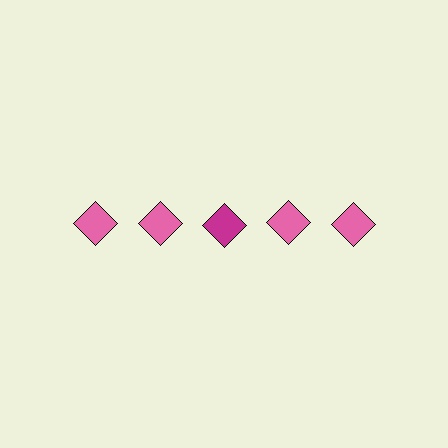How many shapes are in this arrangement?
There are 5 shapes arranged in a grid pattern.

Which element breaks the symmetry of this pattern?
The magenta diamond in the top row, center column breaks the symmetry. All other shapes are pink diamonds.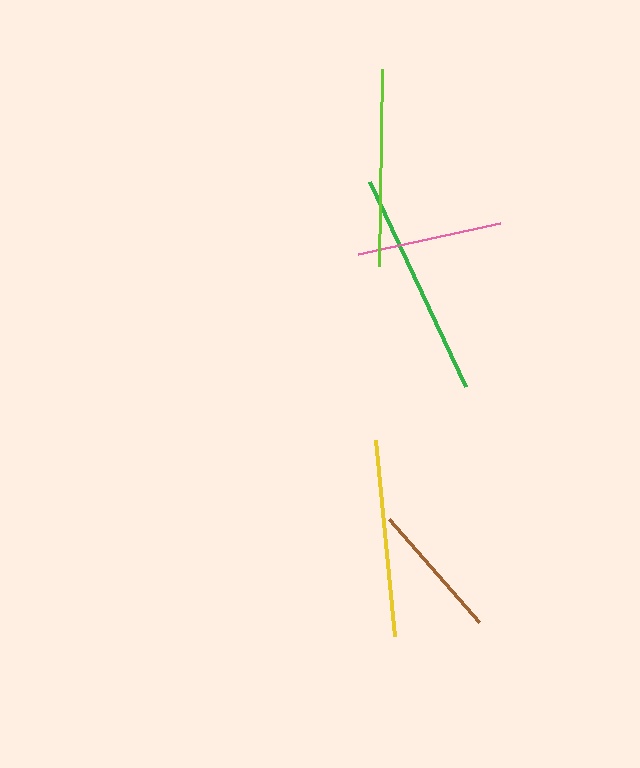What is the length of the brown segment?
The brown segment is approximately 136 pixels long.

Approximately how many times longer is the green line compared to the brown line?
The green line is approximately 1.7 times the length of the brown line.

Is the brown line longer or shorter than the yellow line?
The yellow line is longer than the brown line.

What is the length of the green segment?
The green segment is approximately 226 pixels long.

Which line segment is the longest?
The green line is the longest at approximately 226 pixels.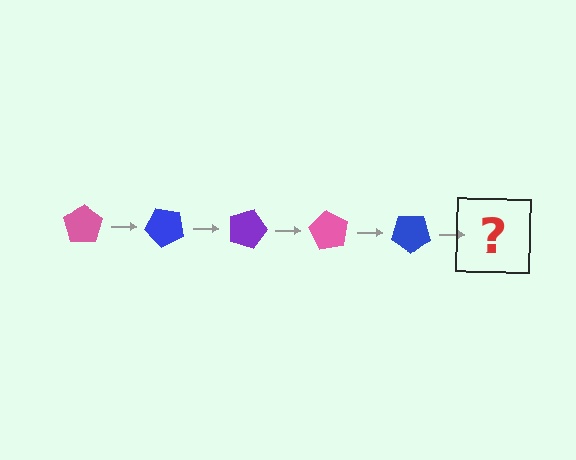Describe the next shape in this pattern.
It should be a purple pentagon, rotated 225 degrees from the start.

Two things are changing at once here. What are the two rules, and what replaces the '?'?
The two rules are that it rotates 45 degrees each step and the color cycles through pink, blue, and purple. The '?' should be a purple pentagon, rotated 225 degrees from the start.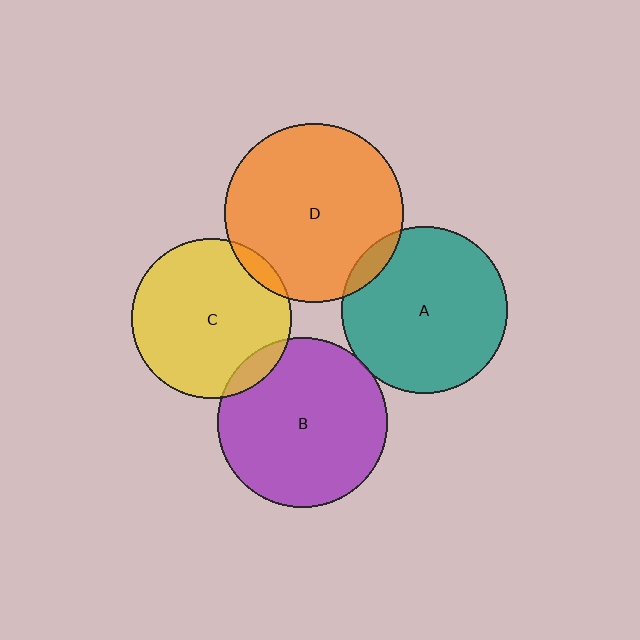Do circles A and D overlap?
Yes.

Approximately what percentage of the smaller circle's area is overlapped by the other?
Approximately 5%.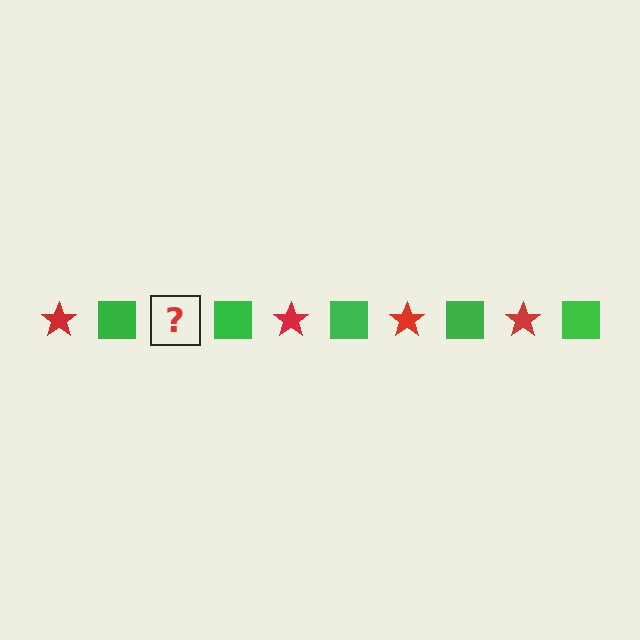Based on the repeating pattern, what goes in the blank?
The blank should be a red star.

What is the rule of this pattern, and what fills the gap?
The rule is that the pattern alternates between red star and green square. The gap should be filled with a red star.